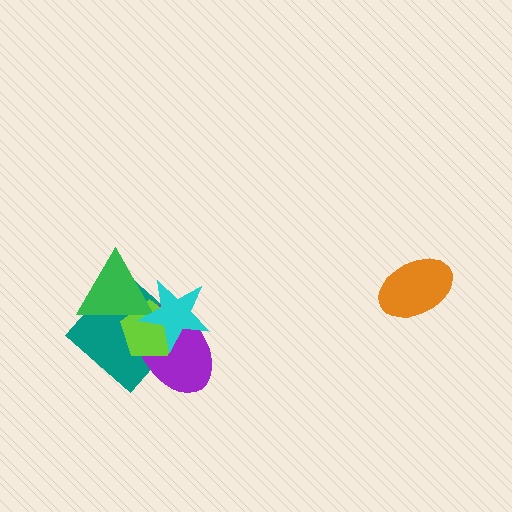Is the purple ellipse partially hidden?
Yes, it is partially covered by another shape.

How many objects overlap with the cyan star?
4 objects overlap with the cyan star.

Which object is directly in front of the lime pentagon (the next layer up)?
The green triangle is directly in front of the lime pentagon.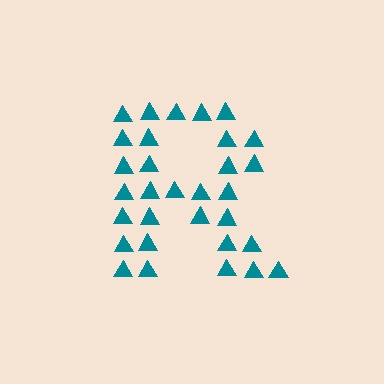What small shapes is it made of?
It is made of small triangles.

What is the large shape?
The large shape is the letter R.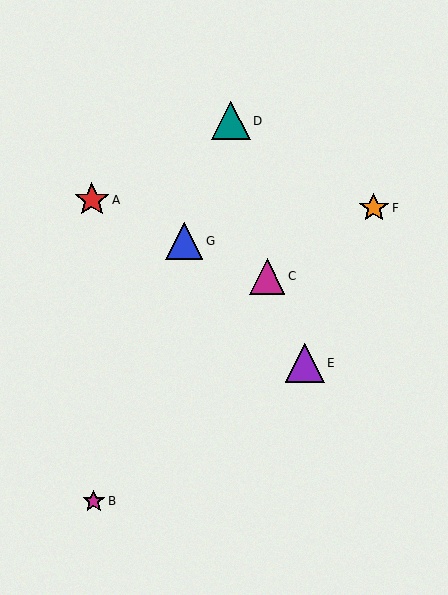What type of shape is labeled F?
Shape F is an orange star.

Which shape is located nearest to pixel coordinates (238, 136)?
The teal triangle (labeled D) at (231, 121) is nearest to that location.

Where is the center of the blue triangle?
The center of the blue triangle is at (184, 241).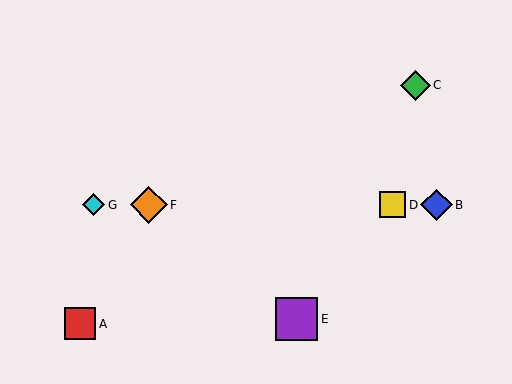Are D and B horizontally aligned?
Yes, both are at y≈205.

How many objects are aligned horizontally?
4 objects (B, D, F, G) are aligned horizontally.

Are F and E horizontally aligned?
No, F is at y≈205 and E is at y≈319.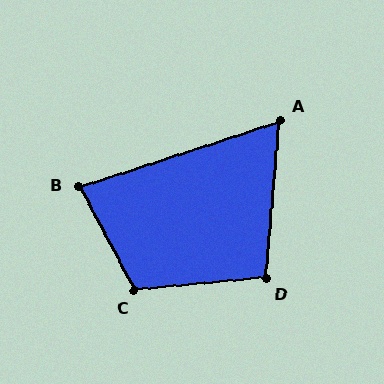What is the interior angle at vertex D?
Approximately 100 degrees (obtuse).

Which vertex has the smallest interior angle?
A, at approximately 67 degrees.